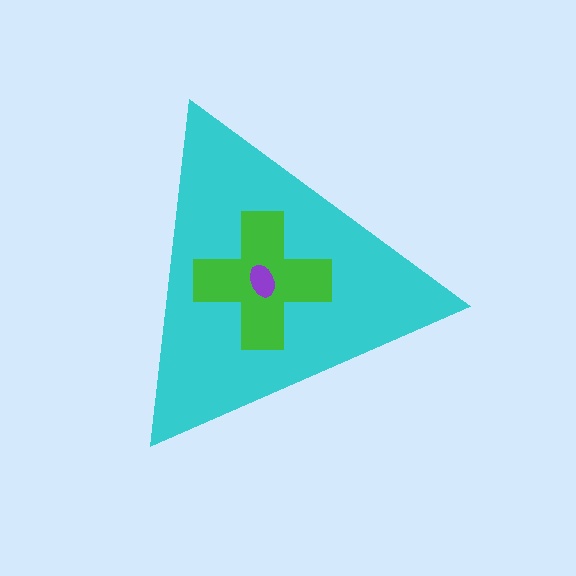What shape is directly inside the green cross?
The purple ellipse.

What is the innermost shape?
The purple ellipse.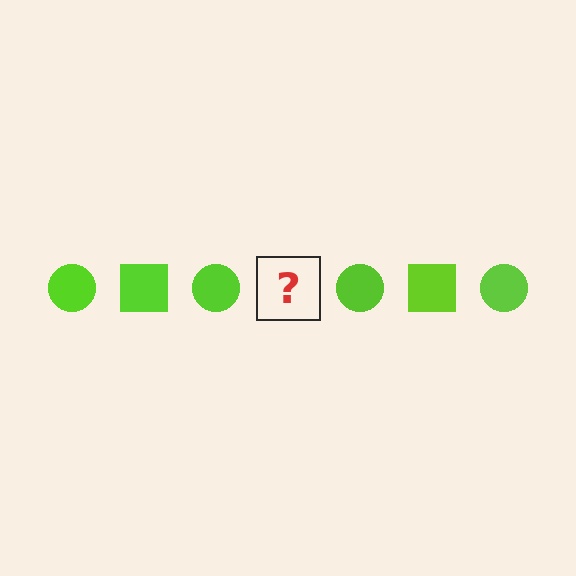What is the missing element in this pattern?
The missing element is a lime square.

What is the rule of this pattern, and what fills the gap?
The rule is that the pattern cycles through circle, square shapes in lime. The gap should be filled with a lime square.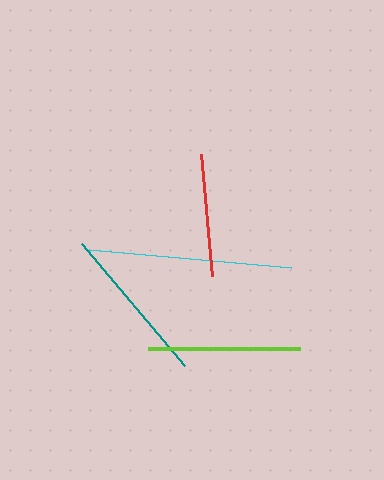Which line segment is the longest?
The cyan line is the longest at approximately 203 pixels.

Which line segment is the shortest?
The red line is the shortest at approximately 123 pixels.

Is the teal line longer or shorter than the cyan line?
The cyan line is longer than the teal line.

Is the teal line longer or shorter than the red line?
The teal line is longer than the red line.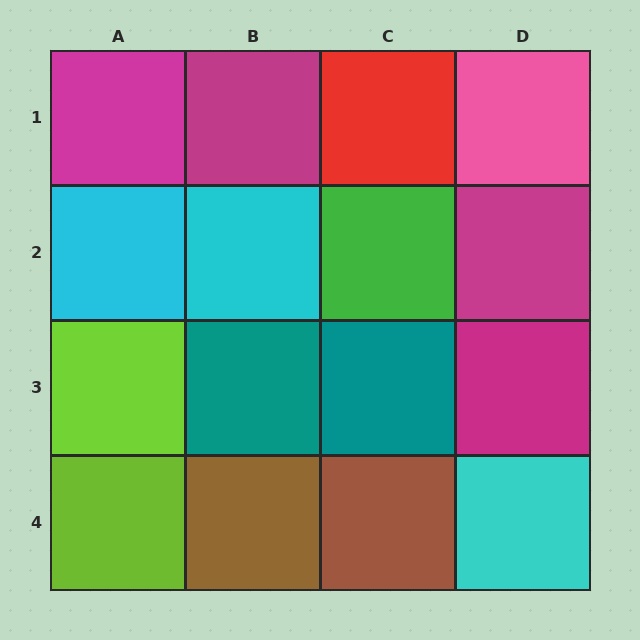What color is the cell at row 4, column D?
Cyan.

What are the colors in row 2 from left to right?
Cyan, cyan, green, magenta.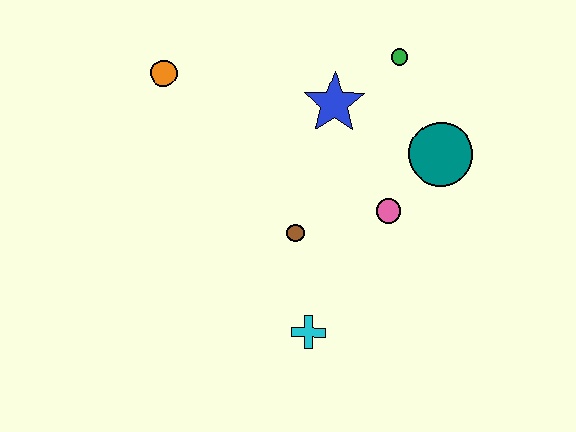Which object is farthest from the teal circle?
The orange circle is farthest from the teal circle.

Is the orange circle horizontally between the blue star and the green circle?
No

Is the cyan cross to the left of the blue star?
Yes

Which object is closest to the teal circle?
The pink circle is closest to the teal circle.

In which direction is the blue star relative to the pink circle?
The blue star is above the pink circle.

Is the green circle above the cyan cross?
Yes